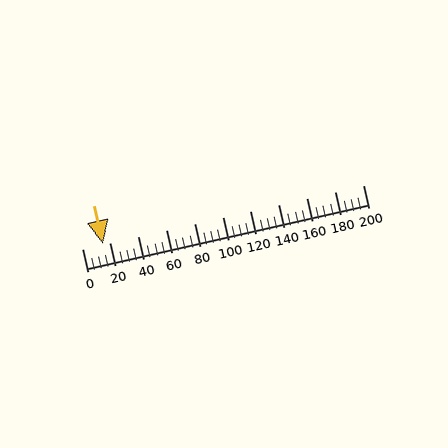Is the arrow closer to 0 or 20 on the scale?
The arrow is closer to 20.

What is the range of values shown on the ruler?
The ruler shows values from 0 to 200.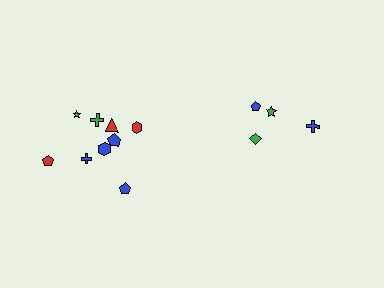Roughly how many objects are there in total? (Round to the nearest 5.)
Roughly 15 objects in total.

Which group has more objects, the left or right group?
The left group.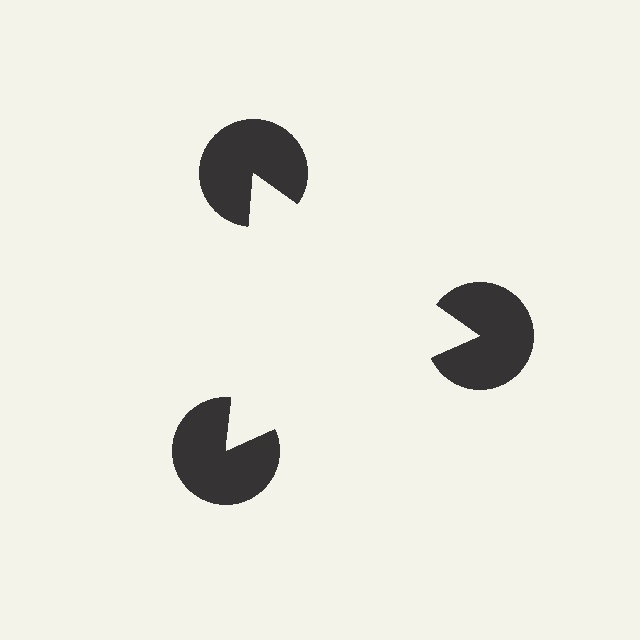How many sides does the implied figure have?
3 sides.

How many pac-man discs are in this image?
There are 3 — one at each vertex of the illusory triangle.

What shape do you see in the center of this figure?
An illusory triangle — its edges are inferred from the aligned wedge cuts in the pac-man discs, not physically drawn.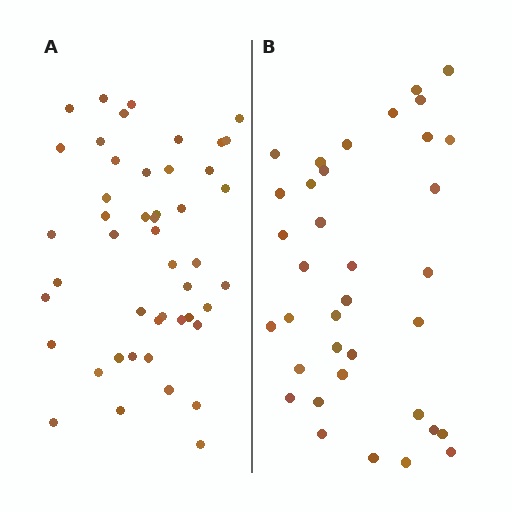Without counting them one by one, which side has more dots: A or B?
Region A (the left region) has more dots.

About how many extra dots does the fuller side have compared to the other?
Region A has roughly 12 or so more dots than region B.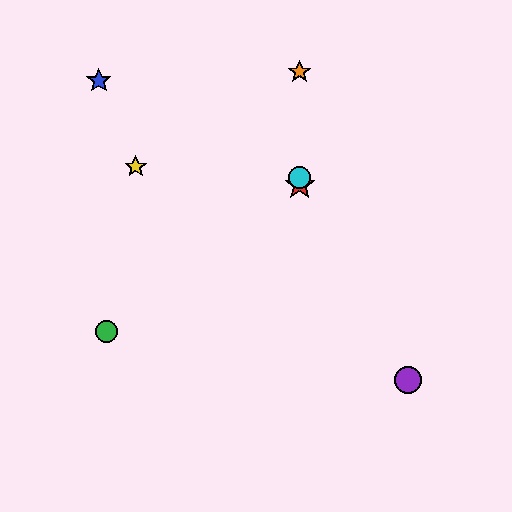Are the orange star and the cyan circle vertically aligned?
Yes, both are at x≈300.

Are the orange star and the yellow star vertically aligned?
No, the orange star is at x≈300 and the yellow star is at x≈136.